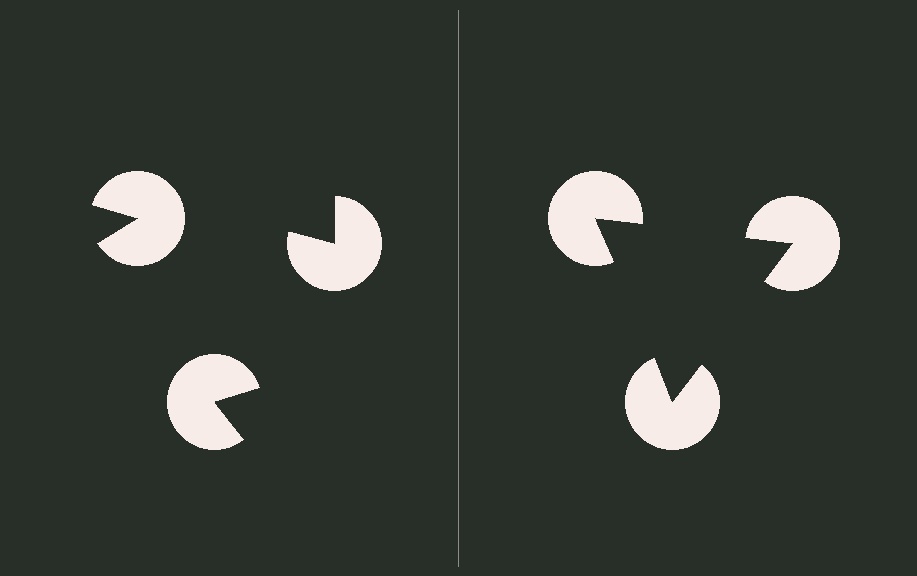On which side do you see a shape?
An illusory triangle appears on the right side. On the left side the wedge cuts are rotated, so no coherent shape forms.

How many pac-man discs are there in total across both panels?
6 — 3 on each side.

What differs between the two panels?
The pac-man discs are positioned identically on both sides; only the wedge orientations differ. On the right they align to a triangle; on the left they are misaligned.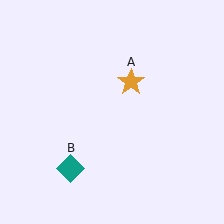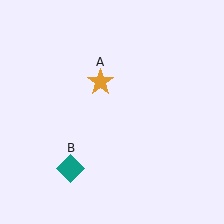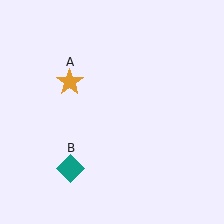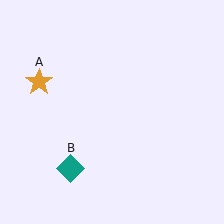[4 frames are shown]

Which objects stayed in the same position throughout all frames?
Teal diamond (object B) remained stationary.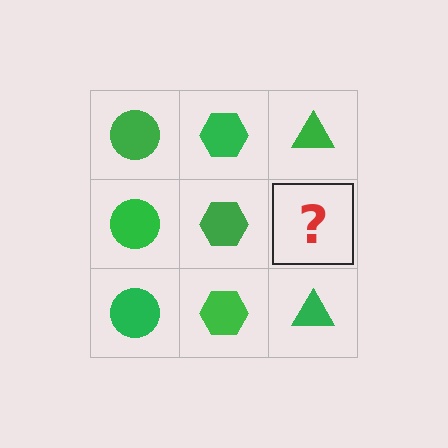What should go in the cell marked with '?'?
The missing cell should contain a green triangle.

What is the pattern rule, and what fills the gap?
The rule is that each column has a consistent shape. The gap should be filled with a green triangle.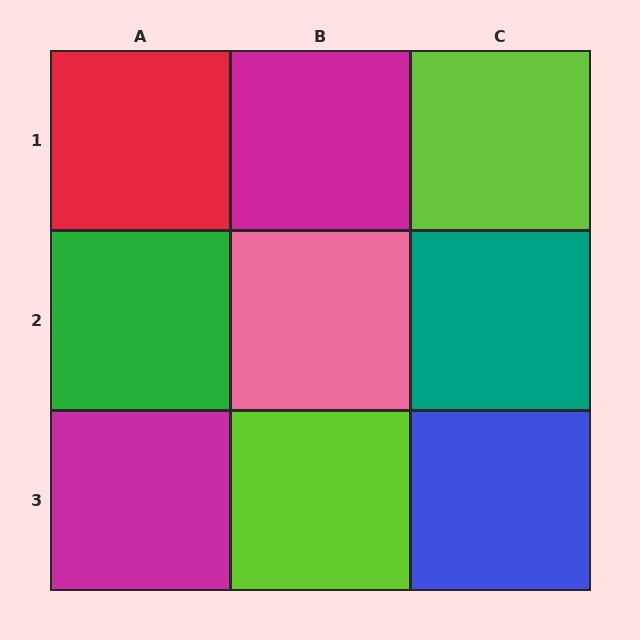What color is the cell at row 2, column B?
Pink.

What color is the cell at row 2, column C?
Teal.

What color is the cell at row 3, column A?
Magenta.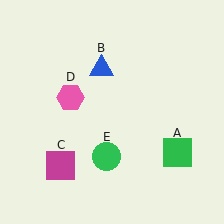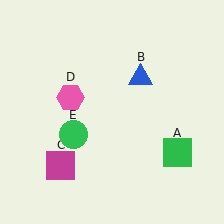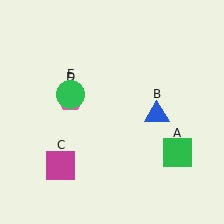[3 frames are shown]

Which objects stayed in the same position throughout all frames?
Green square (object A) and magenta square (object C) and pink hexagon (object D) remained stationary.